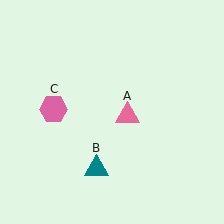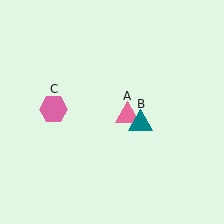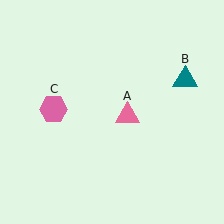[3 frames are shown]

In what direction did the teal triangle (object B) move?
The teal triangle (object B) moved up and to the right.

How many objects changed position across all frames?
1 object changed position: teal triangle (object B).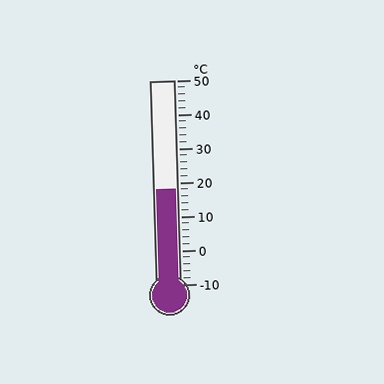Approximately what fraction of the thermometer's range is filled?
The thermometer is filled to approximately 45% of its range.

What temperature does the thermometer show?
The thermometer shows approximately 18°C.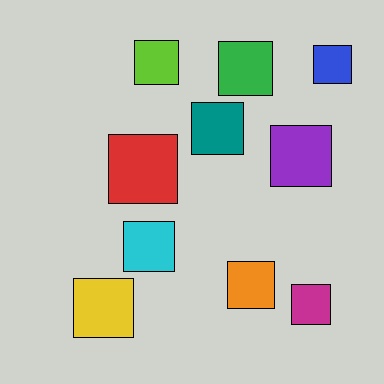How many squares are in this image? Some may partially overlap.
There are 10 squares.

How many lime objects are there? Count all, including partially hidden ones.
There is 1 lime object.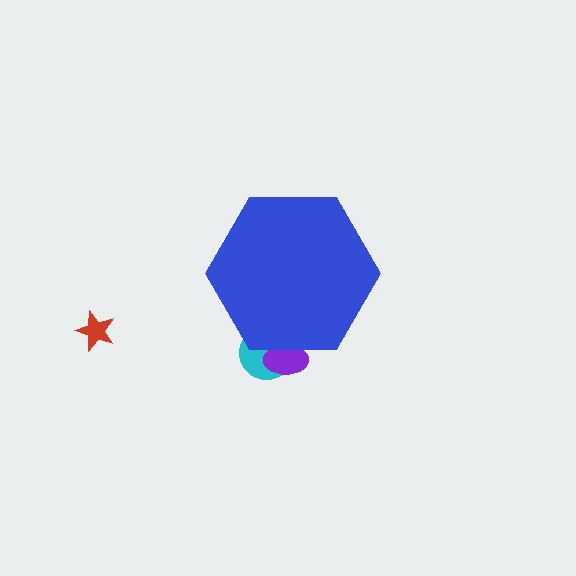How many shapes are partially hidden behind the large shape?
2 shapes are partially hidden.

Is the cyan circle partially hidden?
Yes, the cyan circle is partially hidden behind the blue hexagon.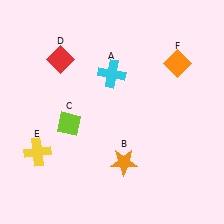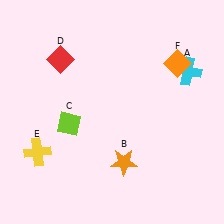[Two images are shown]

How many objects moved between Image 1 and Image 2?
1 object moved between the two images.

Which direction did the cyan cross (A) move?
The cyan cross (A) moved right.